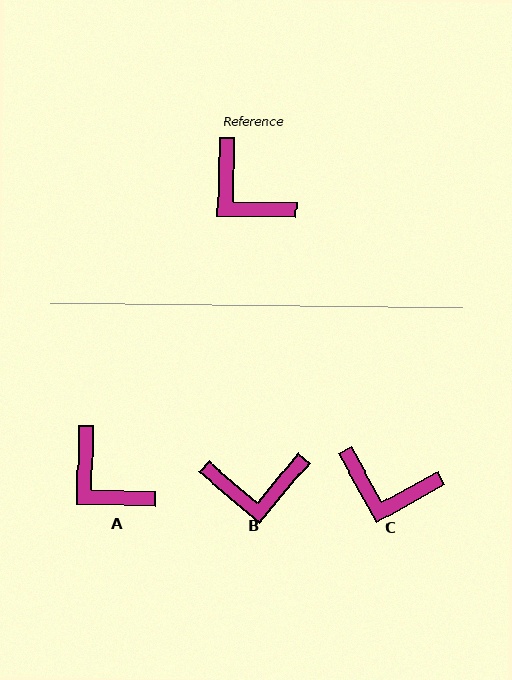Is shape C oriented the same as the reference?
No, it is off by about 30 degrees.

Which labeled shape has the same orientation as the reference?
A.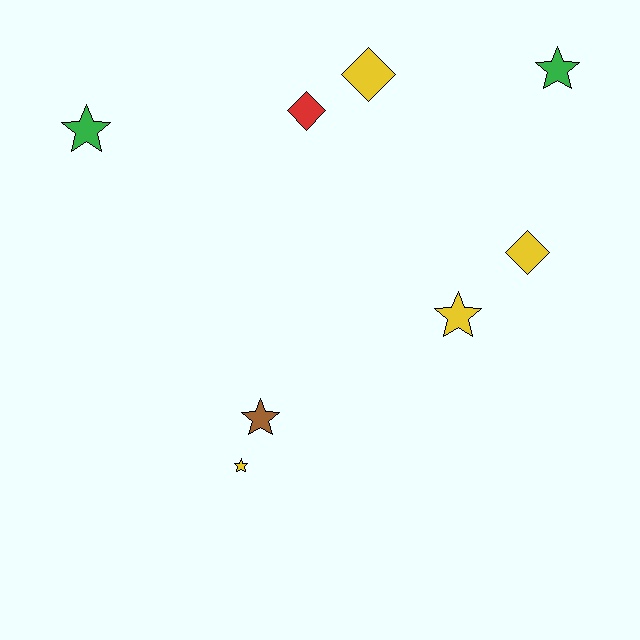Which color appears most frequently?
Yellow, with 4 objects.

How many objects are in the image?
There are 8 objects.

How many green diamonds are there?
There are no green diamonds.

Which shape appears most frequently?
Star, with 5 objects.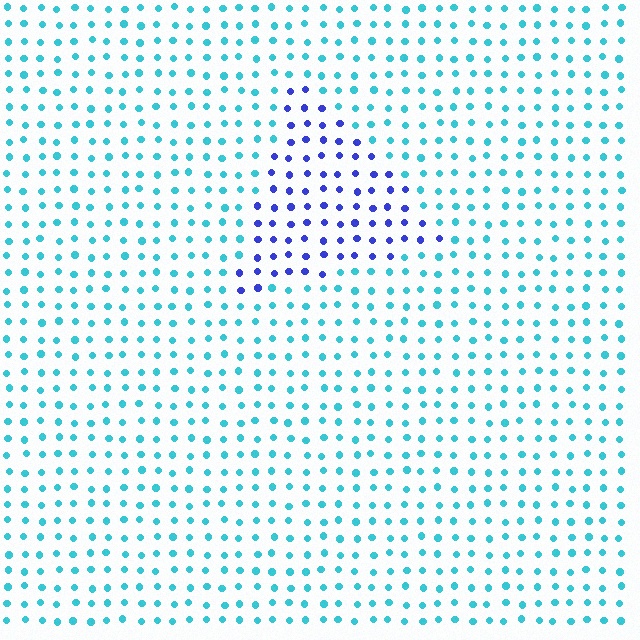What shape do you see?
I see a triangle.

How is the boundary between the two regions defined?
The boundary is defined purely by a slight shift in hue (about 54 degrees). Spacing, size, and orientation are identical on both sides.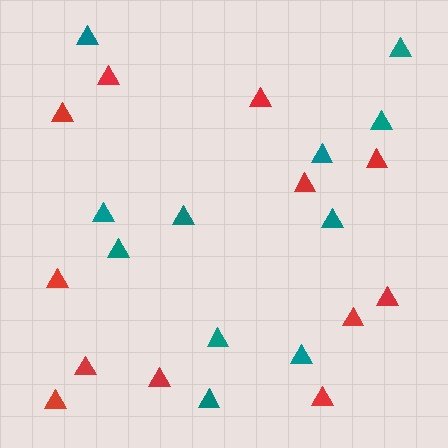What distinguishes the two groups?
There are 2 groups: one group of red triangles (12) and one group of teal triangles (11).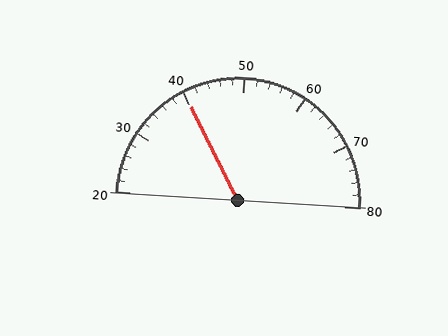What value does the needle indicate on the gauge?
The needle indicates approximately 40.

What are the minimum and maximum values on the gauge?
The gauge ranges from 20 to 80.